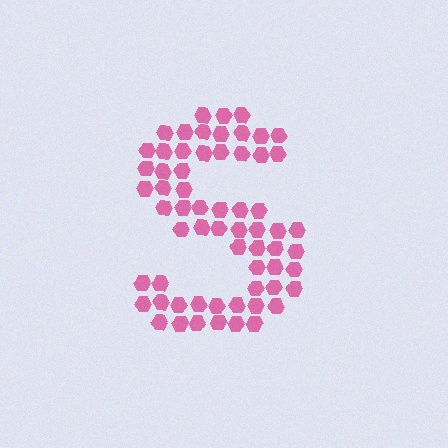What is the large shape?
The large shape is the letter S.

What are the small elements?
The small elements are hexagons.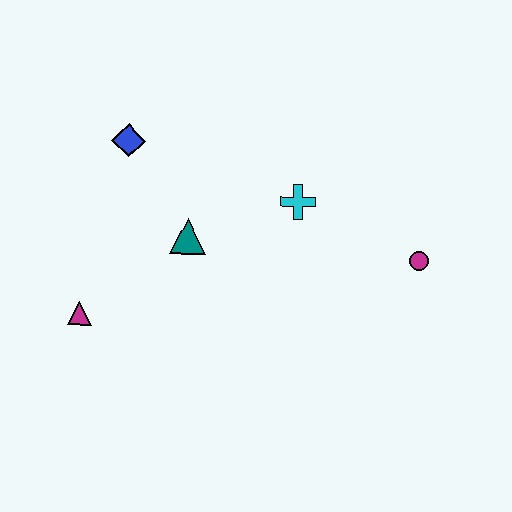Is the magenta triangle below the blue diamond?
Yes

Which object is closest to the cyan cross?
The teal triangle is closest to the cyan cross.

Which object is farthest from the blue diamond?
The magenta circle is farthest from the blue diamond.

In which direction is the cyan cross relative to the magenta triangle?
The cyan cross is to the right of the magenta triangle.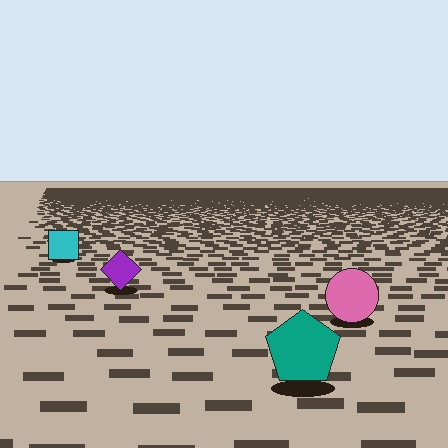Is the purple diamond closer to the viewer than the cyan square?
Yes. The purple diamond is closer — you can tell from the texture gradient: the ground texture is coarser near it.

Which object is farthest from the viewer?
The cyan square is farthest from the viewer. It appears smaller and the ground texture around it is denser.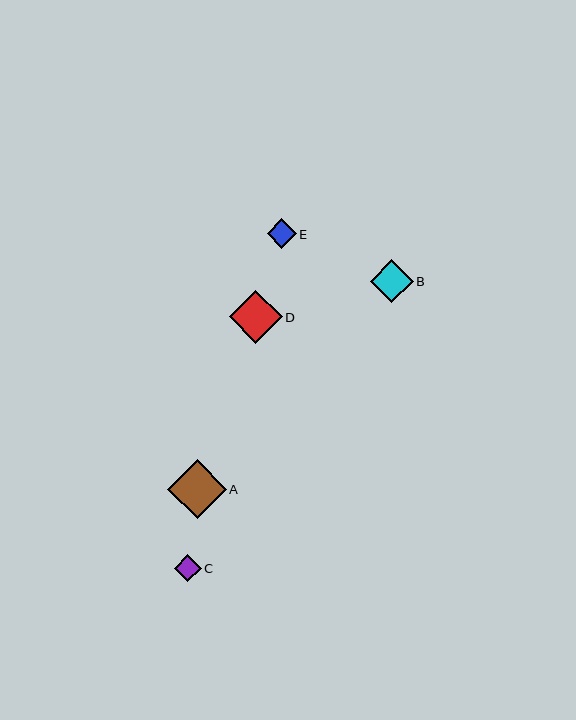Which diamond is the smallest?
Diamond C is the smallest with a size of approximately 27 pixels.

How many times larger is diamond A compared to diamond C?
Diamond A is approximately 2.2 times the size of diamond C.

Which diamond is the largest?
Diamond A is the largest with a size of approximately 59 pixels.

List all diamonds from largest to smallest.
From largest to smallest: A, D, B, E, C.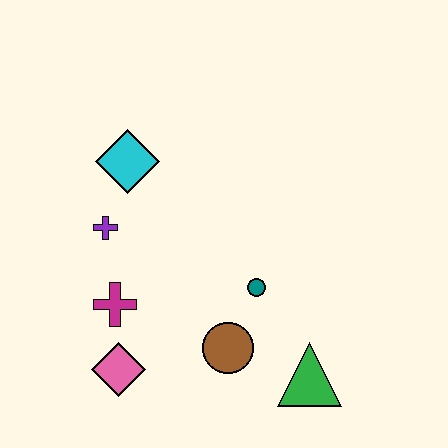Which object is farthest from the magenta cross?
The green triangle is farthest from the magenta cross.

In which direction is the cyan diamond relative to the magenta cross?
The cyan diamond is above the magenta cross.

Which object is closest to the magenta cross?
The pink diamond is closest to the magenta cross.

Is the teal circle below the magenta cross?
No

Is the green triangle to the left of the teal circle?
No